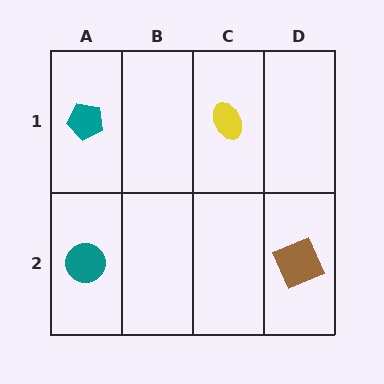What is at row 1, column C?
A yellow ellipse.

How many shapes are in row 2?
2 shapes.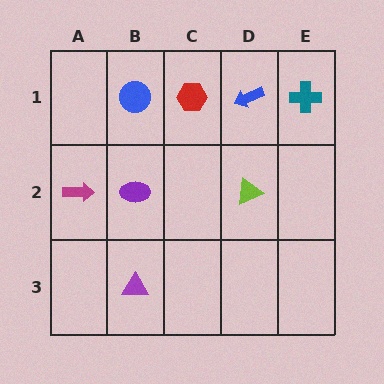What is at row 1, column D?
A blue arrow.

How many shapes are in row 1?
4 shapes.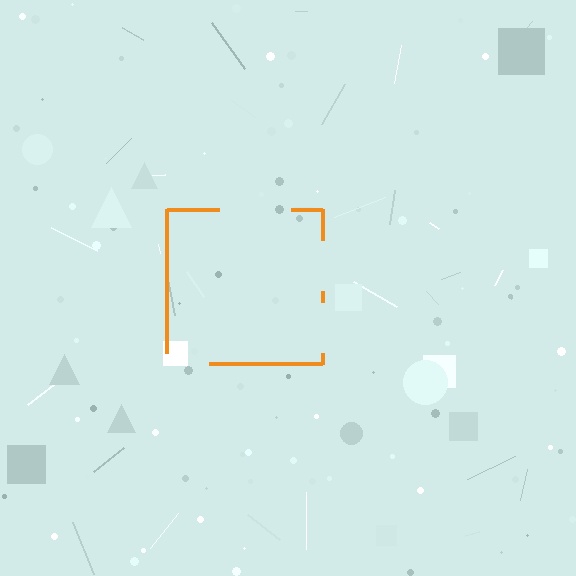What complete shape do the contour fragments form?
The contour fragments form a square.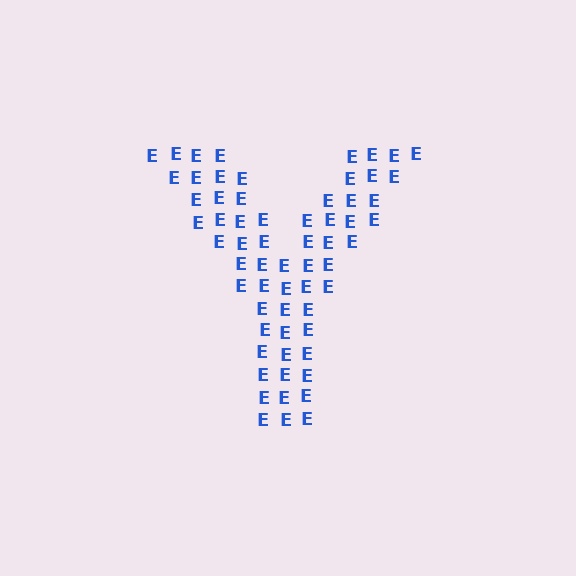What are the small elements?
The small elements are letter E's.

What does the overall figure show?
The overall figure shows the letter Y.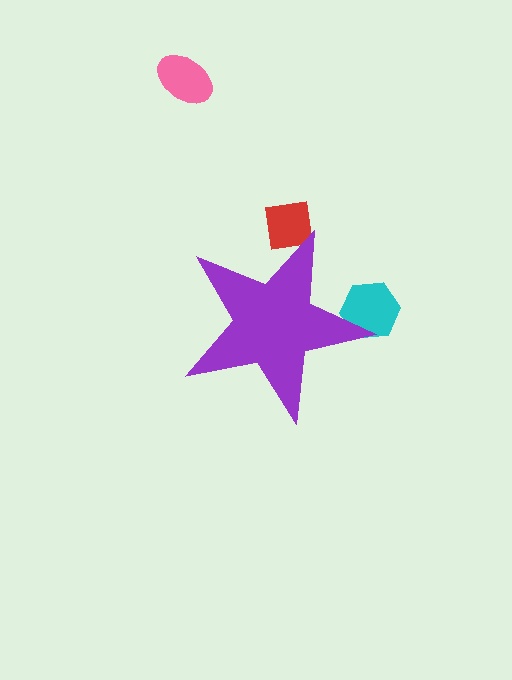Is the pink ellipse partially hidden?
No, the pink ellipse is fully visible.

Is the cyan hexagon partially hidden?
Yes, the cyan hexagon is partially hidden behind the purple star.